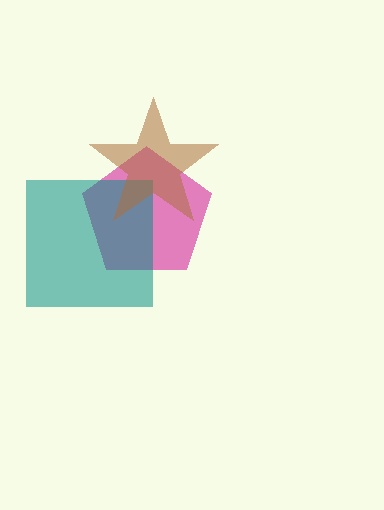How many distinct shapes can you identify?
There are 3 distinct shapes: a magenta pentagon, a teal square, a brown star.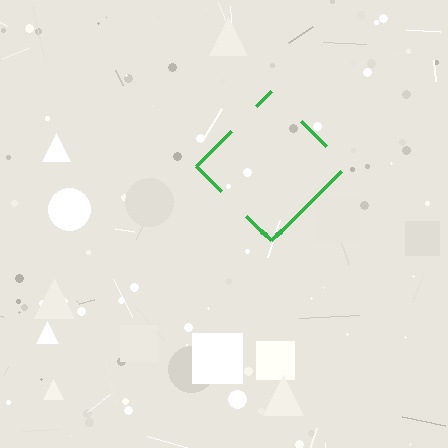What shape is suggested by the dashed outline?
The dashed outline suggests a diamond.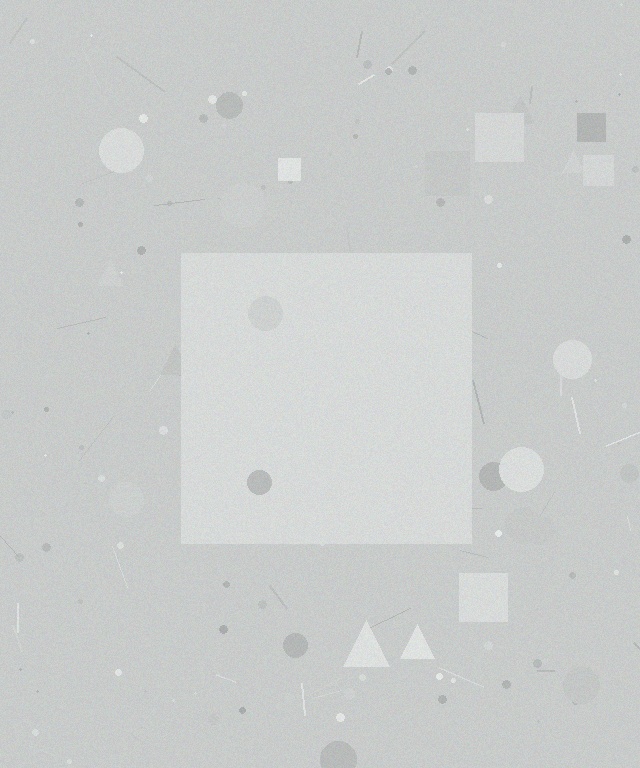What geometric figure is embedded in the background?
A square is embedded in the background.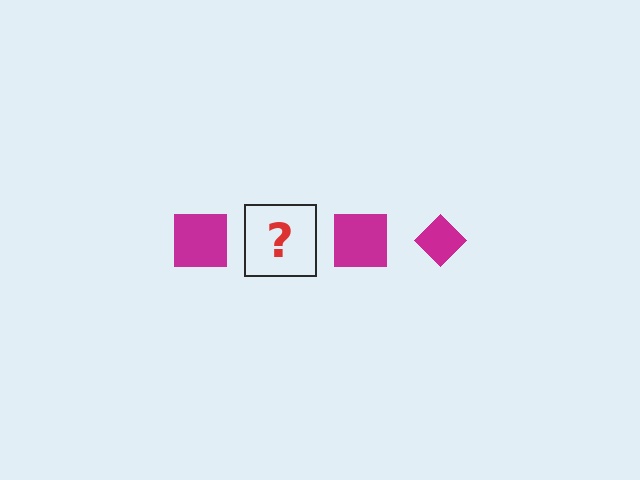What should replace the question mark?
The question mark should be replaced with a magenta diamond.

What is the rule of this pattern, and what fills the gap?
The rule is that the pattern cycles through square, diamond shapes in magenta. The gap should be filled with a magenta diamond.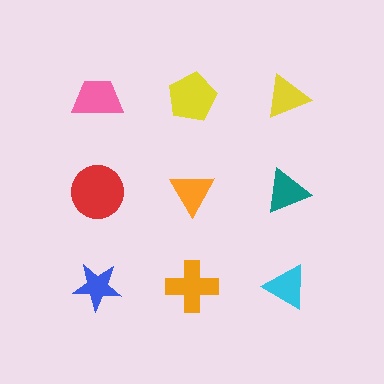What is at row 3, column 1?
A blue star.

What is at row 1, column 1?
A pink trapezoid.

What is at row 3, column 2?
An orange cross.